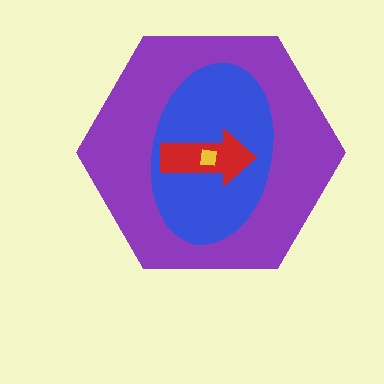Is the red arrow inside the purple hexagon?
Yes.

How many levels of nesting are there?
4.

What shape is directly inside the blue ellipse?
The red arrow.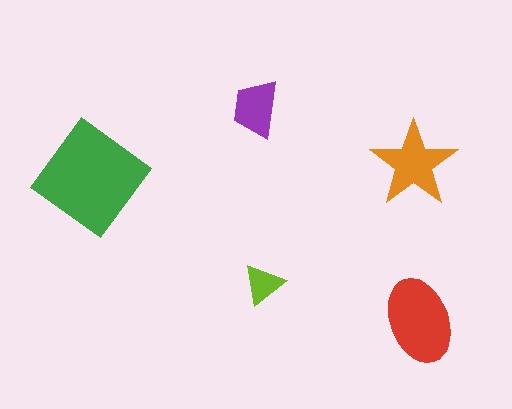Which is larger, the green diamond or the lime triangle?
The green diamond.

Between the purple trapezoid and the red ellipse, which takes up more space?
The red ellipse.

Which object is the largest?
The green diamond.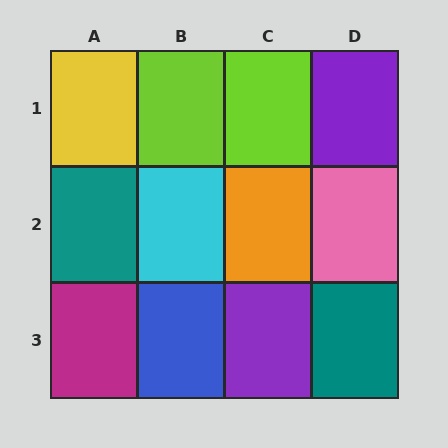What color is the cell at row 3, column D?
Teal.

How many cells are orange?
1 cell is orange.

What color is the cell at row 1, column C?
Lime.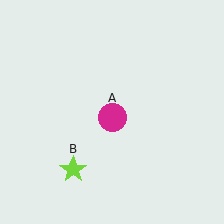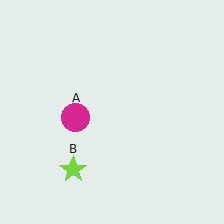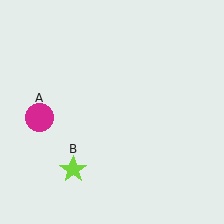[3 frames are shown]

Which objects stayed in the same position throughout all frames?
Lime star (object B) remained stationary.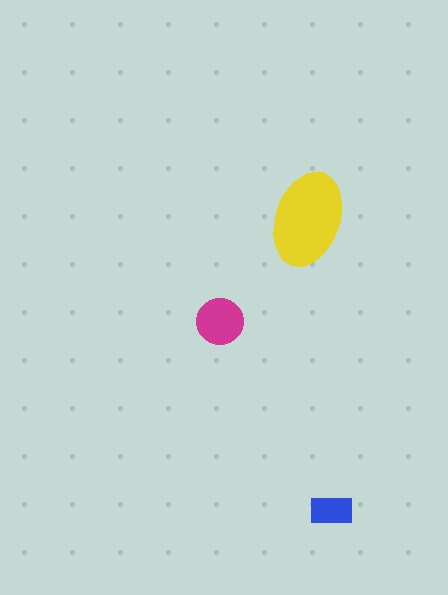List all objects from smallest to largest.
The blue rectangle, the magenta circle, the yellow ellipse.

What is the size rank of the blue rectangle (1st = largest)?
3rd.